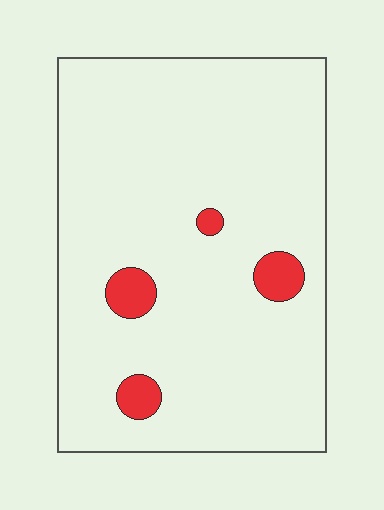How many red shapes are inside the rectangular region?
4.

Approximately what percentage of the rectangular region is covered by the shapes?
Approximately 5%.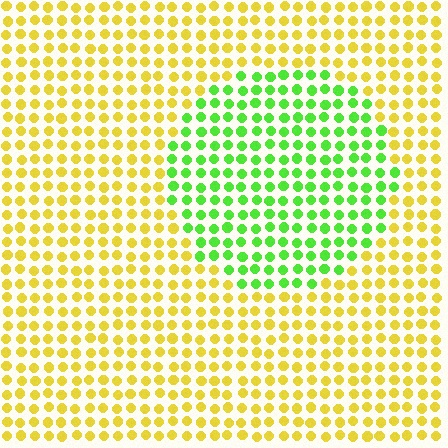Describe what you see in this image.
The image is filled with small yellow elements in a uniform arrangement. A circle-shaped region is visible where the elements are tinted to a slightly different hue, forming a subtle color boundary.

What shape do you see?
I see a circle.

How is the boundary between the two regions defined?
The boundary is defined purely by a slight shift in hue (about 58 degrees). Spacing, size, and orientation are identical on both sides.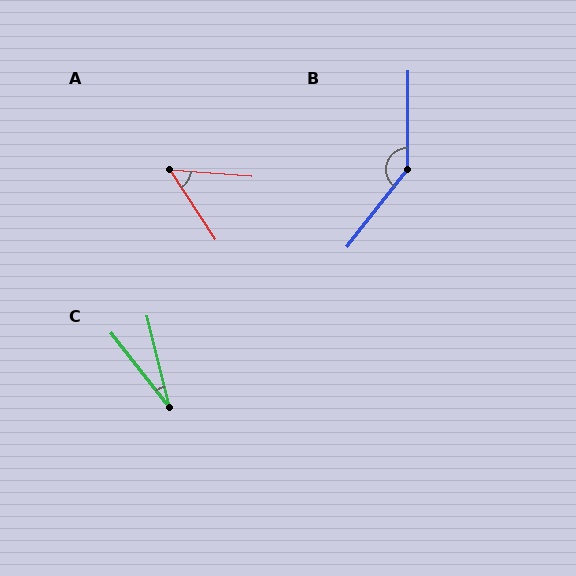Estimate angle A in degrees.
Approximately 52 degrees.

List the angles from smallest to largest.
C (25°), A (52°), B (142°).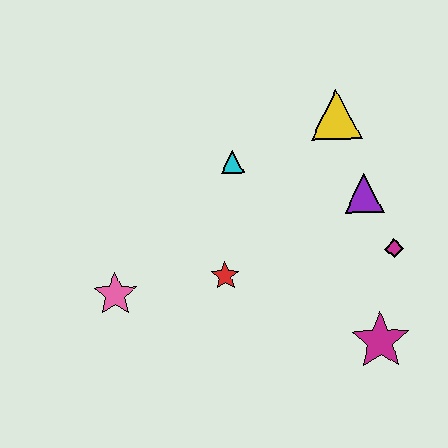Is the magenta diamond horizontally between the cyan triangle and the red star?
No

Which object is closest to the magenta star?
The magenta diamond is closest to the magenta star.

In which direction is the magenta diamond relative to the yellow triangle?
The magenta diamond is below the yellow triangle.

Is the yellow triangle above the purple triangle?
Yes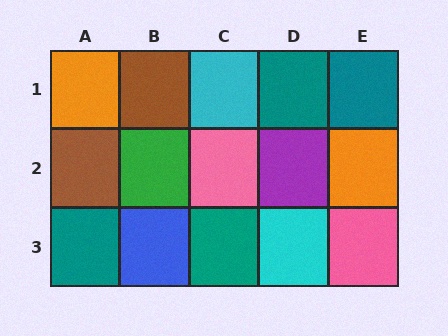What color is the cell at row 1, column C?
Cyan.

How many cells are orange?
2 cells are orange.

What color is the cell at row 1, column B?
Brown.